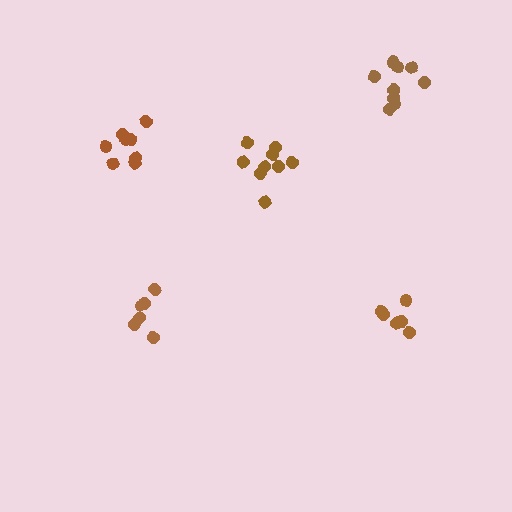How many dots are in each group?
Group 1: 9 dots, Group 2: 6 dots, Group 3: 9 dots, Group 4: 6 dots, Group 5: 8 dots (38 total).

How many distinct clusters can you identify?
There are 5 distinct clusters.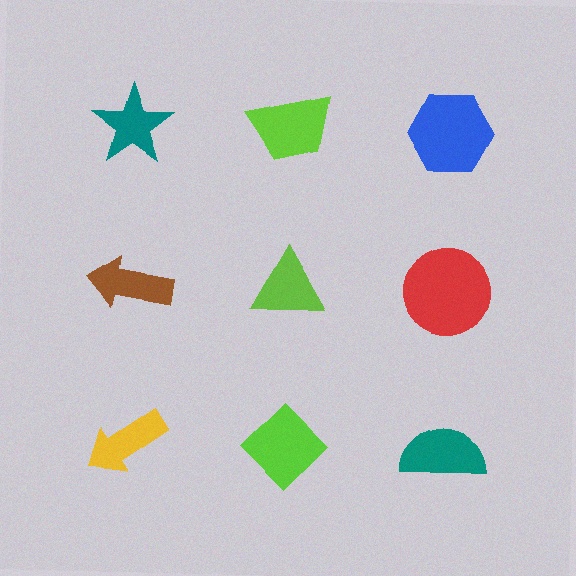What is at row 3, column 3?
A teal semicircle.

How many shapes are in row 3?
3 shapes.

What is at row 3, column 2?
A lime diamond.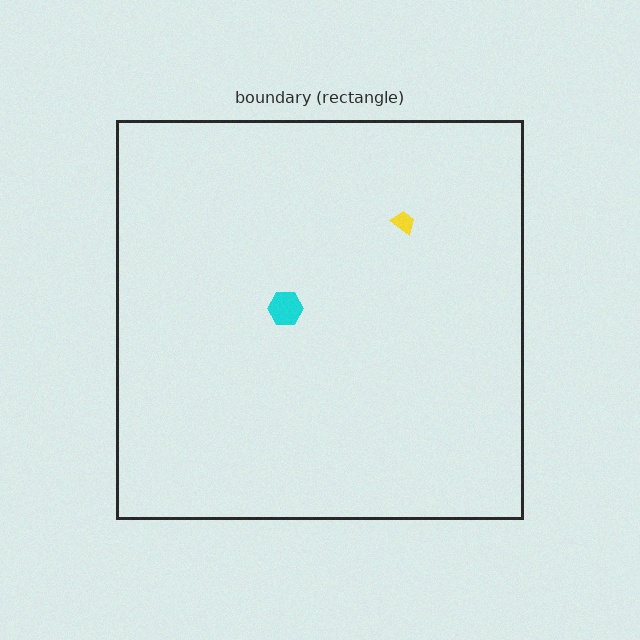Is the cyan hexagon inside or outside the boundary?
Inside.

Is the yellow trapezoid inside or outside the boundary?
Inside.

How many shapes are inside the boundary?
2 inside, 0 outside.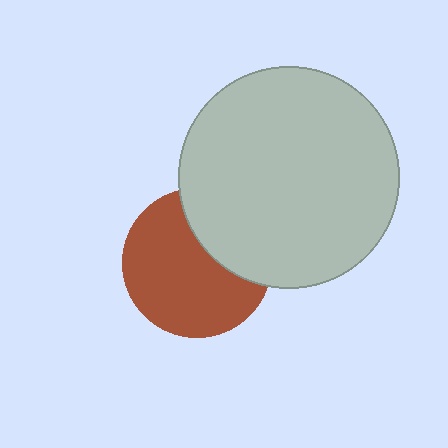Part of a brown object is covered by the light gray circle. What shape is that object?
It is a circle.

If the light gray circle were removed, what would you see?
You would see the complete brown circle.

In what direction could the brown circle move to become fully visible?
The brown circle could move toward the lower-left. That would shift it out from behind the light gray circle entirely.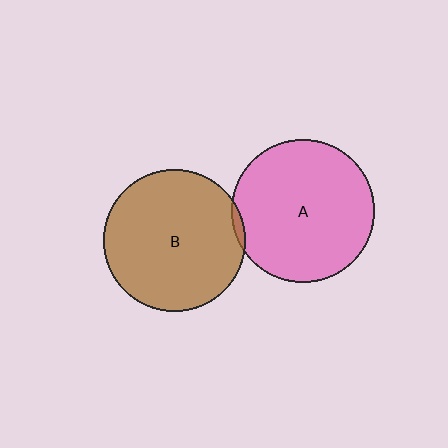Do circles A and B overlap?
Yes.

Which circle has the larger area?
Circle A (pink).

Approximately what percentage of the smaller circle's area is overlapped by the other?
Approximately 5%.